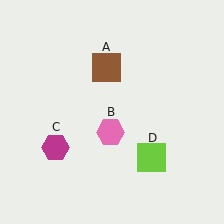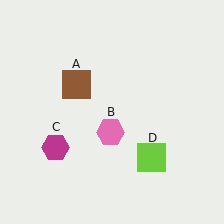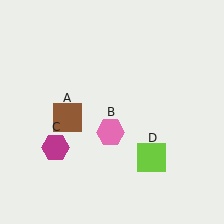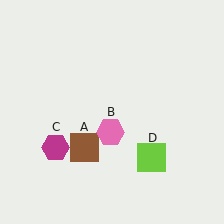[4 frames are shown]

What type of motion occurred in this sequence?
The brown square (object A) rotated counterclockwise around the center of the scene.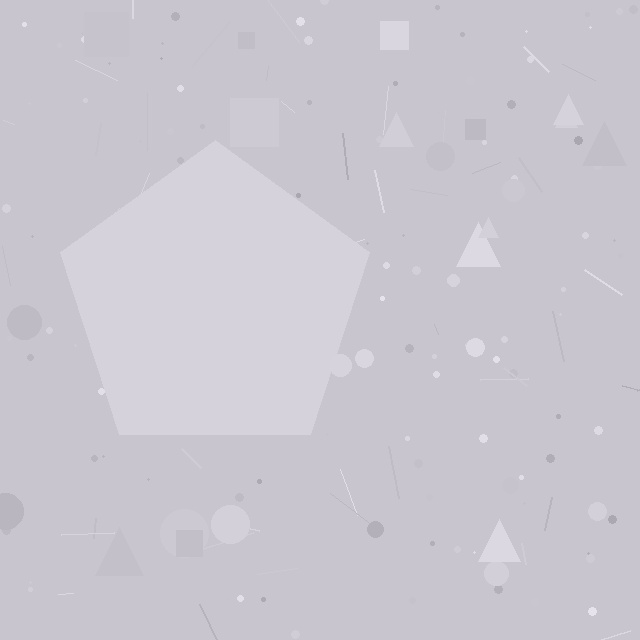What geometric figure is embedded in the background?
A pentagon is embedded in the background.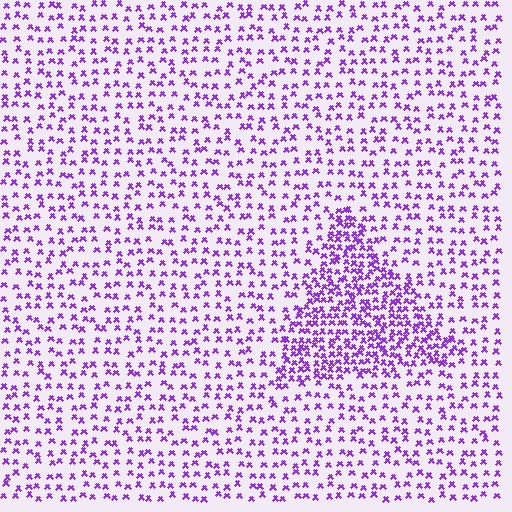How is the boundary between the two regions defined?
The boundary is defined by a change in element density (approximately 2.1x ratio). All elements are the same color, size, and shape.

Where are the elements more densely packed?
The elements are more densely packed inside the triangle boundary.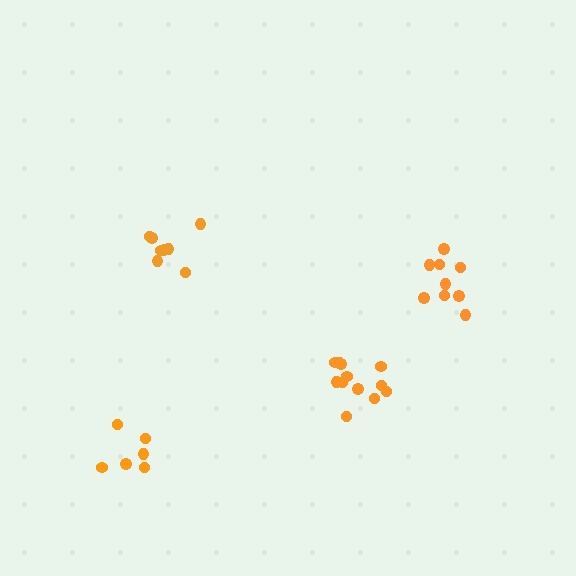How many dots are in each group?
Group 1: 9 dots, Group 2: 8 dots, Group 3: 6 dots, Group 4: 12 dots (35 total).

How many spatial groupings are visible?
There are 4 spatial groupings.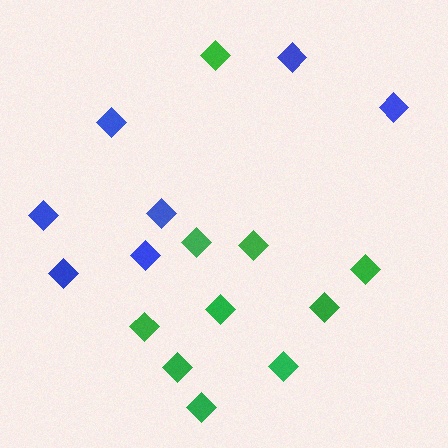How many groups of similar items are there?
There are 2 groups: one group of green diamonds (10) and one group of blue diamonds (7).